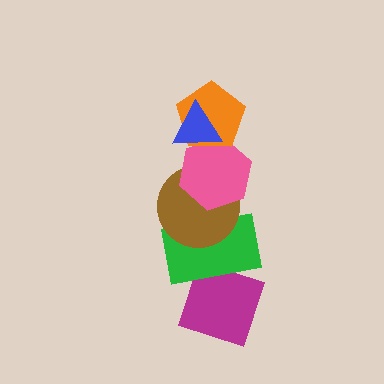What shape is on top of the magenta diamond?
The green rectangle is on top of the magenta diamond.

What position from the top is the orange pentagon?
The orange pentagon is 2nd from the top.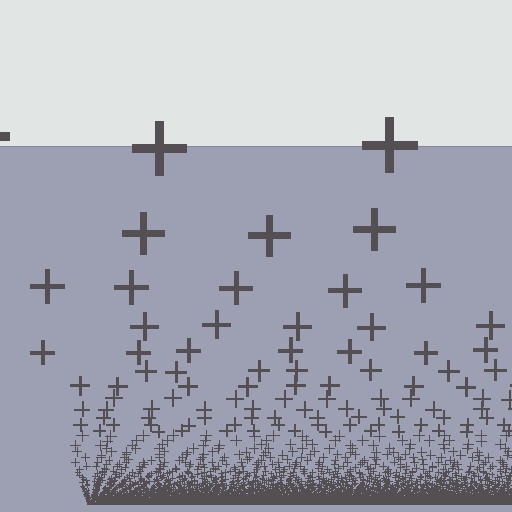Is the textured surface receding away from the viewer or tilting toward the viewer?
The surface appears to tilt toward the viewer. Texture elements get larger and sparser toward the top.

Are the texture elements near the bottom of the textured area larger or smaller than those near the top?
Smaller. The gradient is inverted — elements near the bottom are smaller and denser.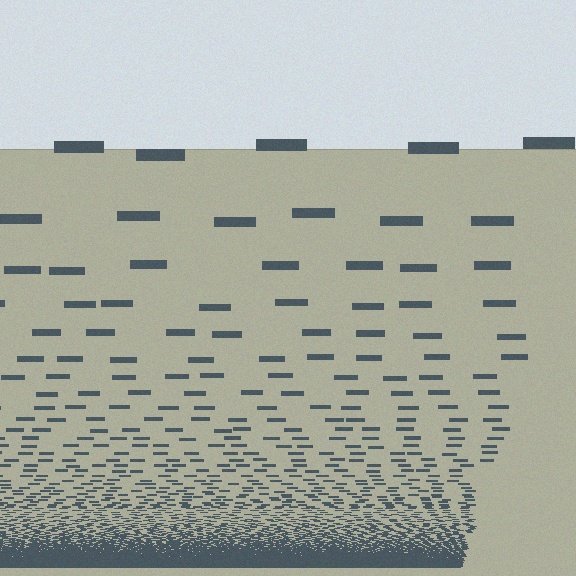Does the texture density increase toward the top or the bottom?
Density increases toward the bottom.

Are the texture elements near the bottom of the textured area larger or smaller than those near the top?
Smaller. The gradient is inverted — elements near the bottom are smaller and denser.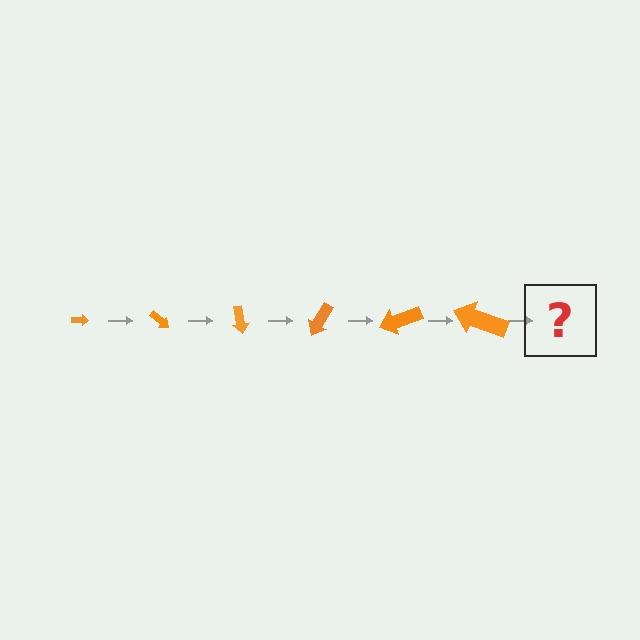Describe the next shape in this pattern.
It should be an arrow, larger than the previous one and rotated 240 degrees from the start.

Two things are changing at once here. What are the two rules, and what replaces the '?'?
The two rules are that the arrow grows larger each step and it rotates 40 degrees each step. The '?' should be an arrow, larger than the previous one and rotated 240 degrees from the start.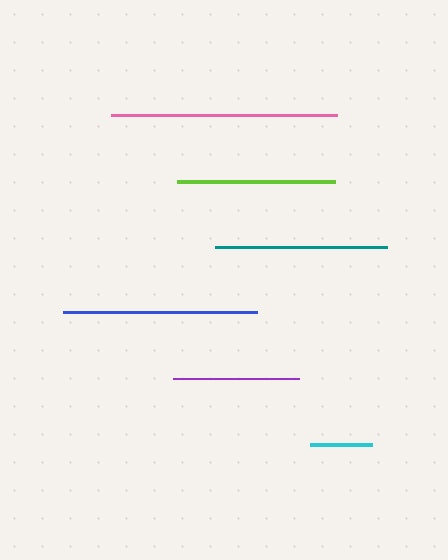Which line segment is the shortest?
The cyan line is the shortest at approximately 62 pixels.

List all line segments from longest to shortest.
From longest to shortest: pink, blue, teal, lime, purple, cyan.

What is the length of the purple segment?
The purple segment is approximately 126 pixels long.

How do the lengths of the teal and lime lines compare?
The teal and lime lines are approximately the same length.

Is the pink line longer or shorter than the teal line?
The pink line is longer than the teal line.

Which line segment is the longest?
The pink line is the longest at approximately 226 pixels.